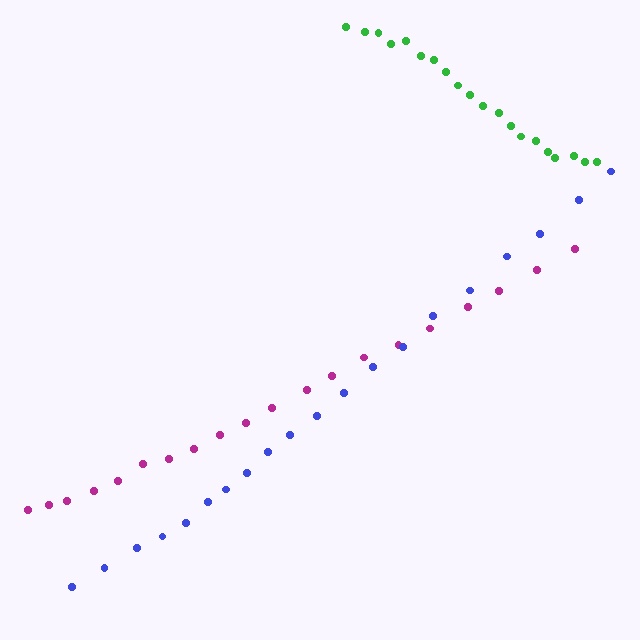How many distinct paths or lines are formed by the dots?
There are 3 distinct paths.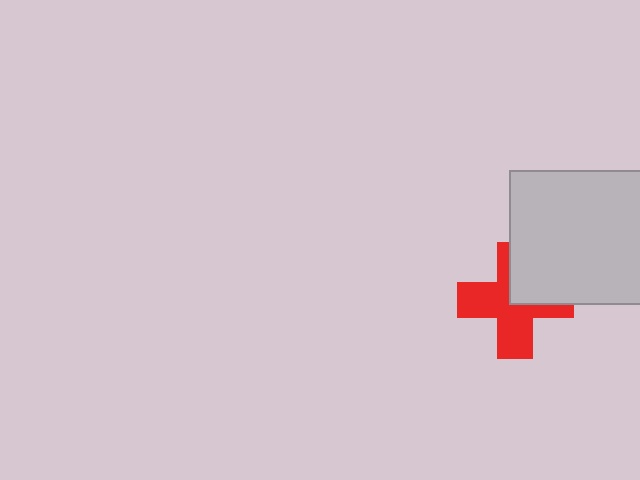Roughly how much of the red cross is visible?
About half of it is visible (roughly 65%).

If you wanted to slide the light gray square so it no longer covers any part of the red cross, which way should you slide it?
Slide it toward the upper-right — that is the most direct way to separate the two shapes.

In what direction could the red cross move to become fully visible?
The red cross could move toward the lower-left. That would shift it out from behind the light gray square entirely.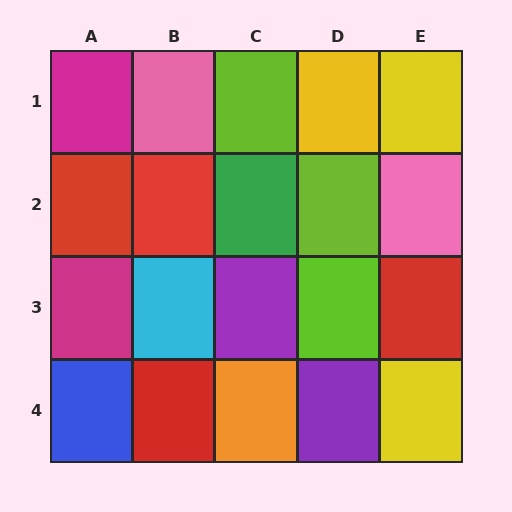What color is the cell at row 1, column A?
Magenta.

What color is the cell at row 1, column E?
Yellow.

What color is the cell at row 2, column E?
Pink.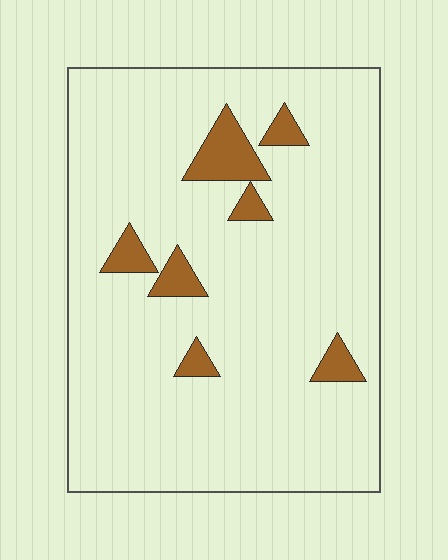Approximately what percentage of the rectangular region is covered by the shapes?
Approximately 10%.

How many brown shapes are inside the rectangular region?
7.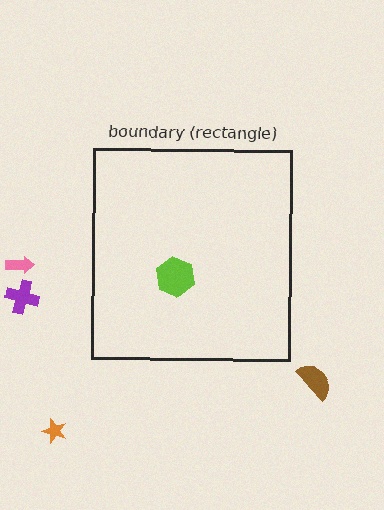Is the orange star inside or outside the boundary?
Outside.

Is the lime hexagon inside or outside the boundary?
Inside.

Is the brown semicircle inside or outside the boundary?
Outside.